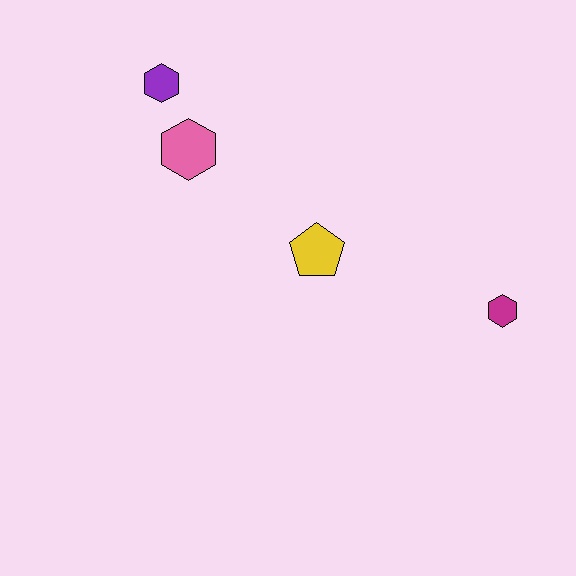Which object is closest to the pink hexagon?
The purple hexagon is closest to the pink hexagon.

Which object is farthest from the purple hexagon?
The magenta hexagon is farthest from the purple hexagon.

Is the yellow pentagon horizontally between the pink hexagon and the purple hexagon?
No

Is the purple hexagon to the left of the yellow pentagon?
Yes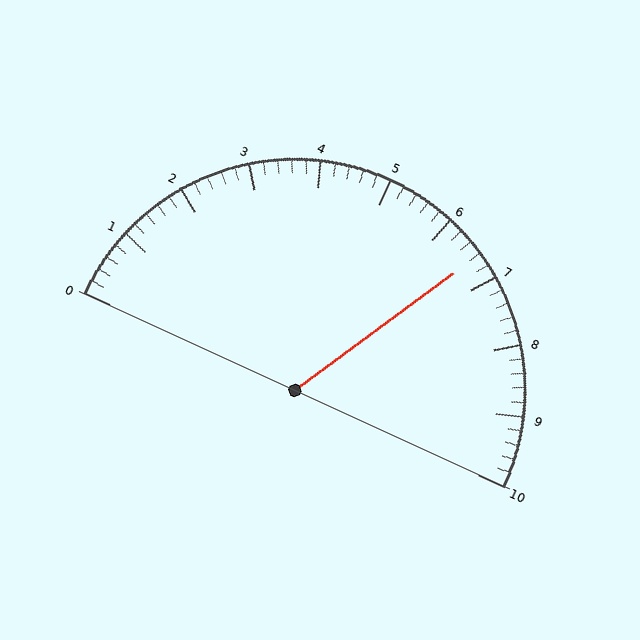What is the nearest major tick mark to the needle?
The nearest major tick mark is 7.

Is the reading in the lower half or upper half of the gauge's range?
The reading is in the upper half of the range (0 to 10).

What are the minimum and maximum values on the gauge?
The gauge ranges from 0 to 10.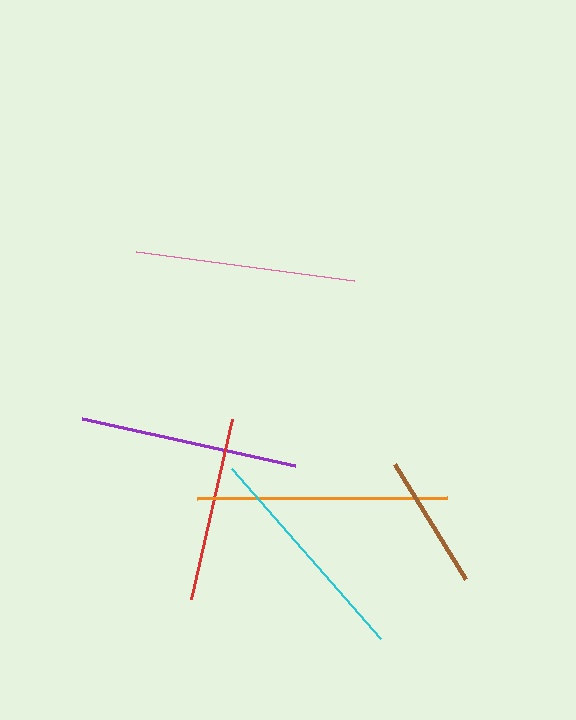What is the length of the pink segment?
The pink segment is approximately 220 pixels long.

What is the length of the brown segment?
The brown segment is approximately 135 pixels long.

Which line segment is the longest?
The orange line is the longest at approximately 249 pixels.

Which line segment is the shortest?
The brown line is the shortest at approximately 135 pixels.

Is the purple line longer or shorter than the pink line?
The pink line is longer than the purple line.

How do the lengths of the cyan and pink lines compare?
The cyan and pink lines are approximately the same length.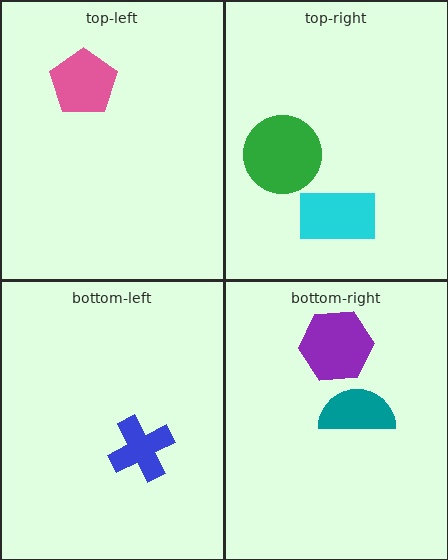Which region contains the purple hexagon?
The bottom-right region.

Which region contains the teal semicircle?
The bottom-right region.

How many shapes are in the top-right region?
2.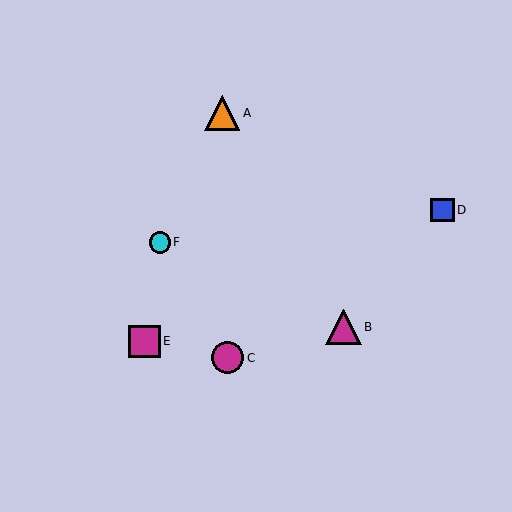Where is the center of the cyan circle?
The center of the cyan circle is at (160, 242).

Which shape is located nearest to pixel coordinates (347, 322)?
The magenta triangle (labeled B) at (344, 327) is nearest to that location.